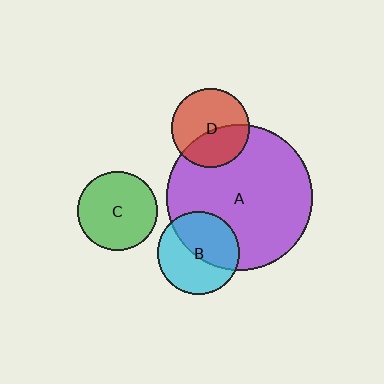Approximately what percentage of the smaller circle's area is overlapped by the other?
Approximately 50%.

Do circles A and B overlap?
Yes.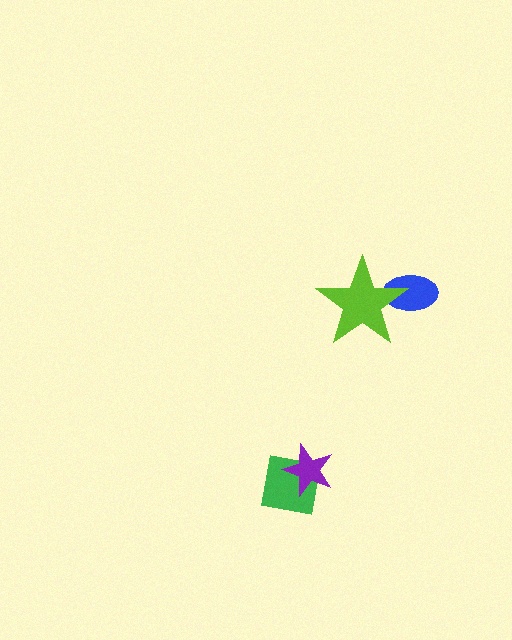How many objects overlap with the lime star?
1 object overlaps with the lime star.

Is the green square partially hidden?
Yes, it is partially covered by another shape.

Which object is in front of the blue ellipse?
The lime star is in front of the blue ellipse.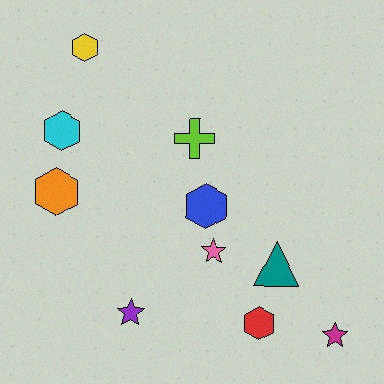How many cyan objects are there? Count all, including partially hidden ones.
There is 1 cyan object.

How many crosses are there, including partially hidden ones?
There is 1 cross.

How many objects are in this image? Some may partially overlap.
There are 10 objects.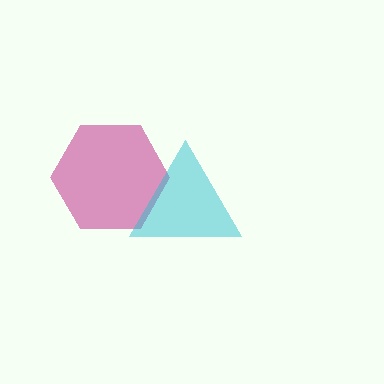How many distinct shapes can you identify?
There are 2 distinct shapes: a magenta hexagon, a cyan triangle.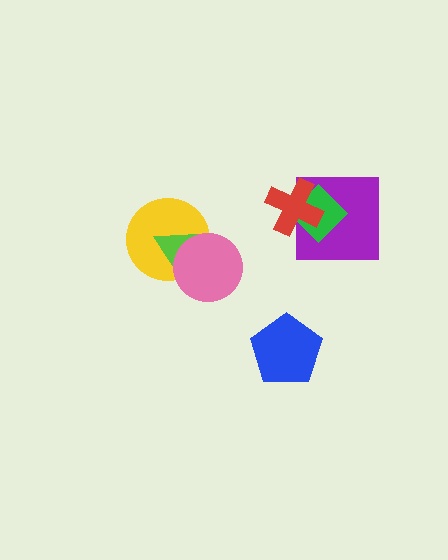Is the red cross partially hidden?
No, no other shape covers it.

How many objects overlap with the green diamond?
2 objects overlap with the green diamond.